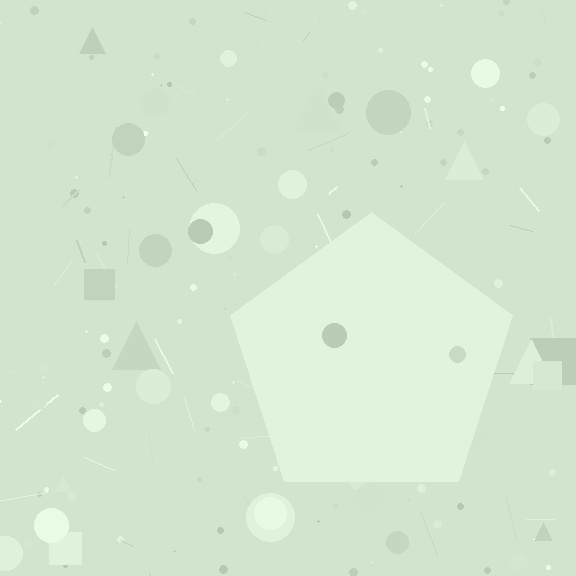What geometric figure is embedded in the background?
A pentagon is embedded in the background.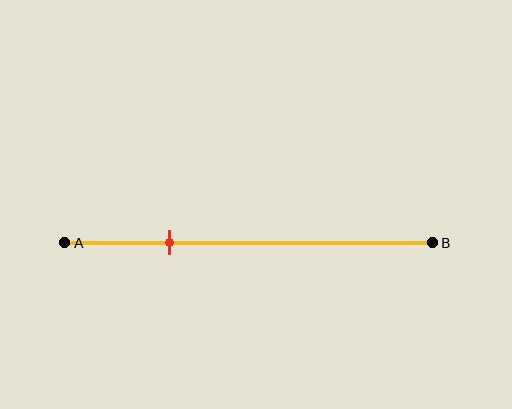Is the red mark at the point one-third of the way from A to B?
No, the mark is at about 30% from A, not at the 33% one-third point.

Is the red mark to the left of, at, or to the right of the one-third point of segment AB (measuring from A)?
The red mark is to the left of the one-third point of segment AB.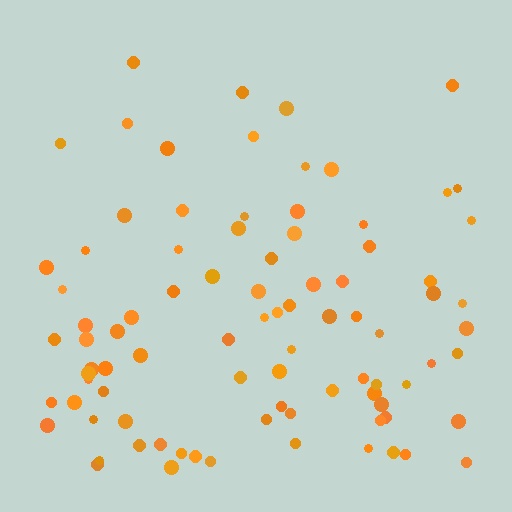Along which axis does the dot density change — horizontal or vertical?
Vertical.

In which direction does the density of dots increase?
From top to bottom, with the bottom side densest.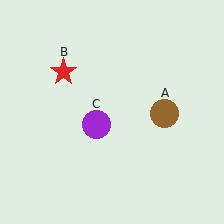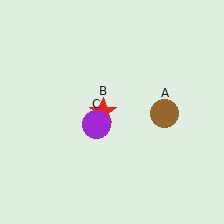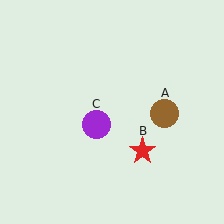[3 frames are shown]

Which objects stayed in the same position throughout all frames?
Brown circle (object A) and purple circle (object C) remained stationary.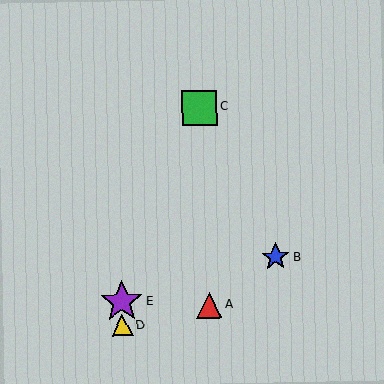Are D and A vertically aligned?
No, D is at x≈122 and A is at x≈209.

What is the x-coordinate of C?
Object C is at x≈200.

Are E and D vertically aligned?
Yes, both are at x≈122.